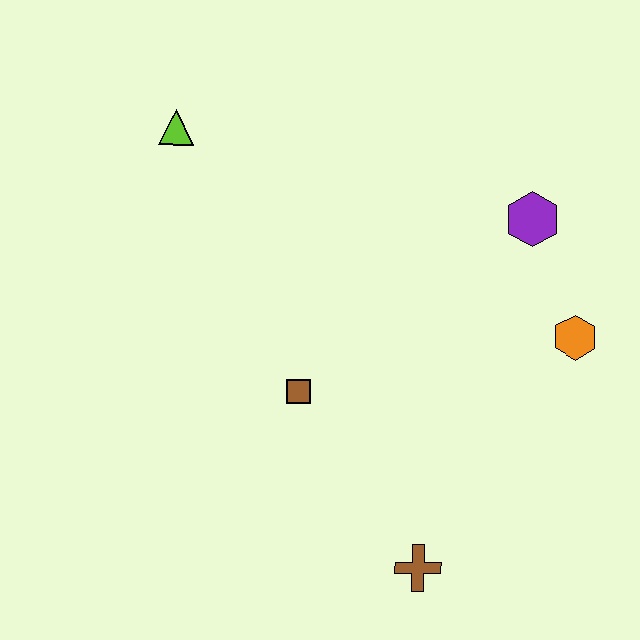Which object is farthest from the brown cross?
The lime triangle is farthest from the brown cross.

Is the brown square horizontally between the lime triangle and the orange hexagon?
Yes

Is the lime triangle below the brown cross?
No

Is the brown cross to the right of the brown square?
Yes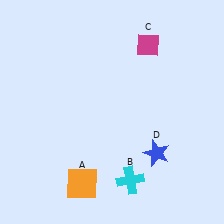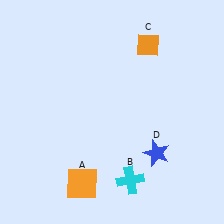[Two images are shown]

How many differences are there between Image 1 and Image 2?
There is 1 difference between the two images.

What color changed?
The diamond (C) changed from magenta in Image 1 to orange in Image 2.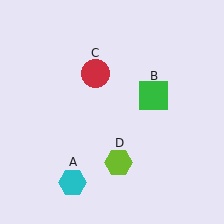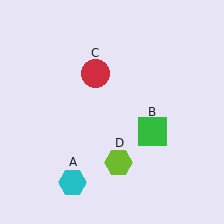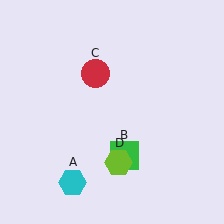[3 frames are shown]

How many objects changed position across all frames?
1 object changed position: green square (object B).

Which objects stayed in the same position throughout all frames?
Cyan hexagon (object A) and red circle (object C) and lime hexagon (object D) remained stationary.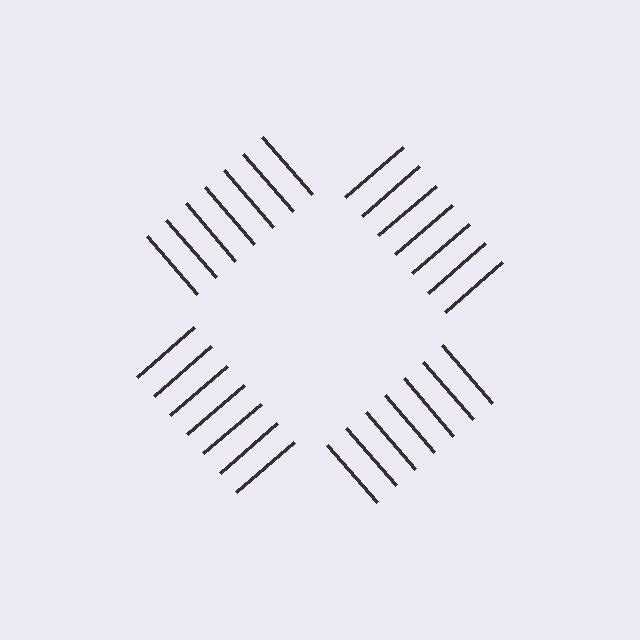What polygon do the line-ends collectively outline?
An illusory square — the line segments terminate on its edges but no continuous stroke is drawn.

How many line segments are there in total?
28 — 7 along each of the 4 edges.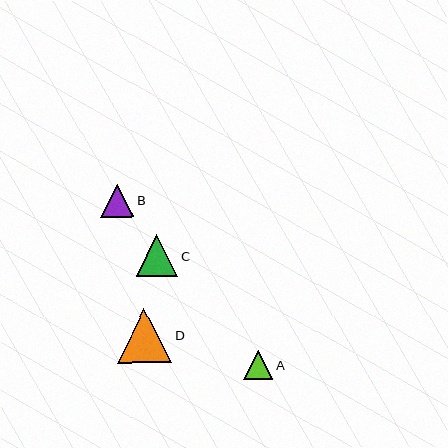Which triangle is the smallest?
Triangle A is the smallest with a size of approximately 29 pixels.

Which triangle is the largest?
Triangle D is the largest with a size of approximately 54 pixels.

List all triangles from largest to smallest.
From largest to smallest: D, C, B, A.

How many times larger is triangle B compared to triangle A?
Triangle B is approximately 1.1 times the size of triangle A.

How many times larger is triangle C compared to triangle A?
Triangle C is approximately 1.4 times the size of triangle A.